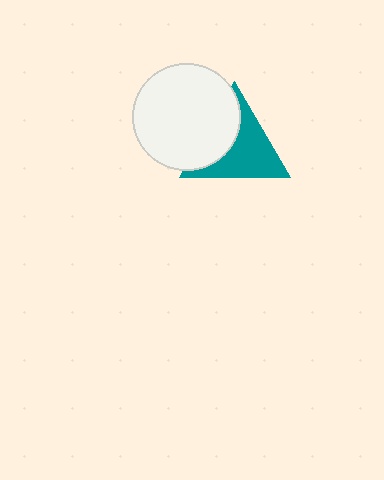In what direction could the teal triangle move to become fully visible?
The teal triangle could move right. That would shift it out from behind the white circle entirely.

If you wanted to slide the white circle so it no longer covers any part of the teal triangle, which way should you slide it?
Slide it left — that is the most direct way to separate the two shapes.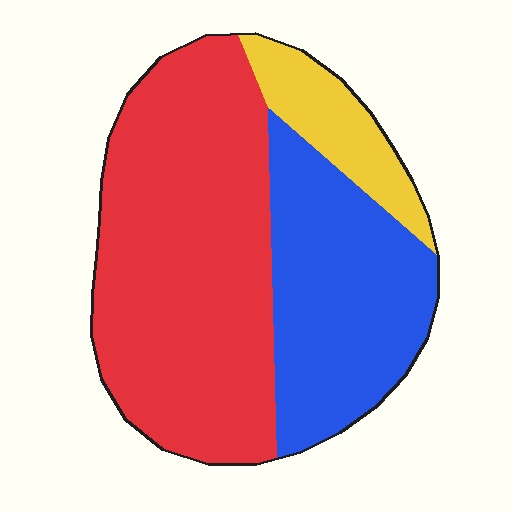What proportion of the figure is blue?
Blue takes up about one third (1/3) of the figure.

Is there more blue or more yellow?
Blue.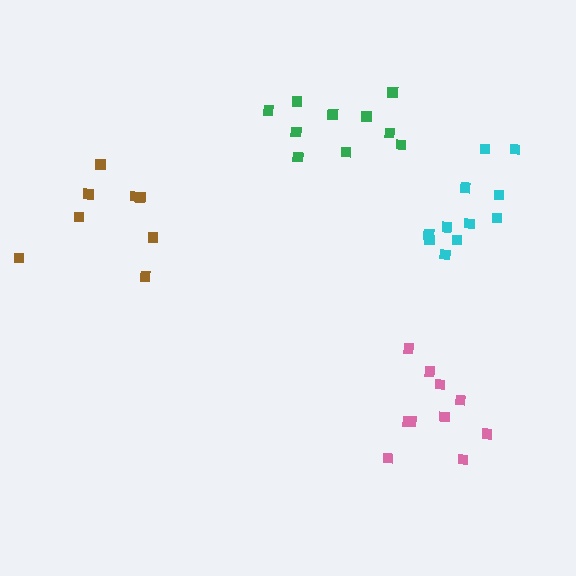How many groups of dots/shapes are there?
There are 4 groups.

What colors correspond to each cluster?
The clusters are colored: pink, cyan, green, brown.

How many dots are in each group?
Group 1: 10 dots, Group 2: 11 dots, Group 3: 10 dots, Group 4: 8 dots (39 total).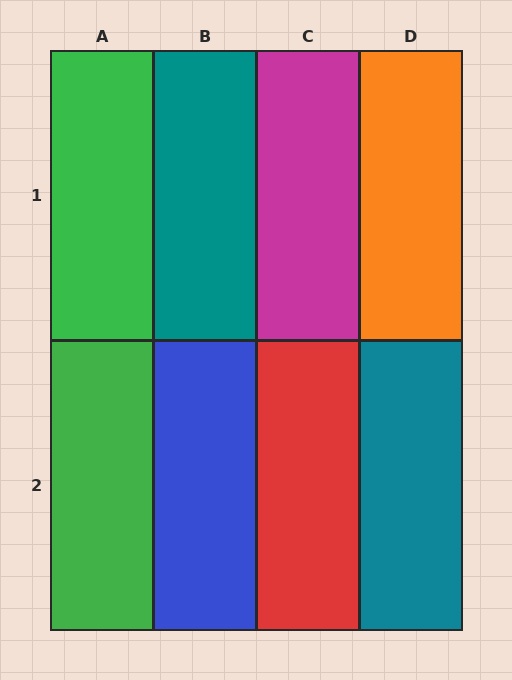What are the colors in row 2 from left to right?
Green, blue, red, teal.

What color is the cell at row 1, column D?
Orange.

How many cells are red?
1 cell is red.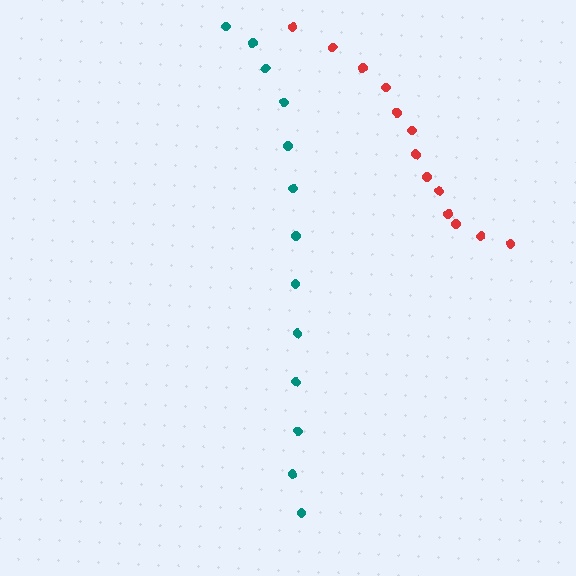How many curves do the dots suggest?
There are 2 distinct paths.